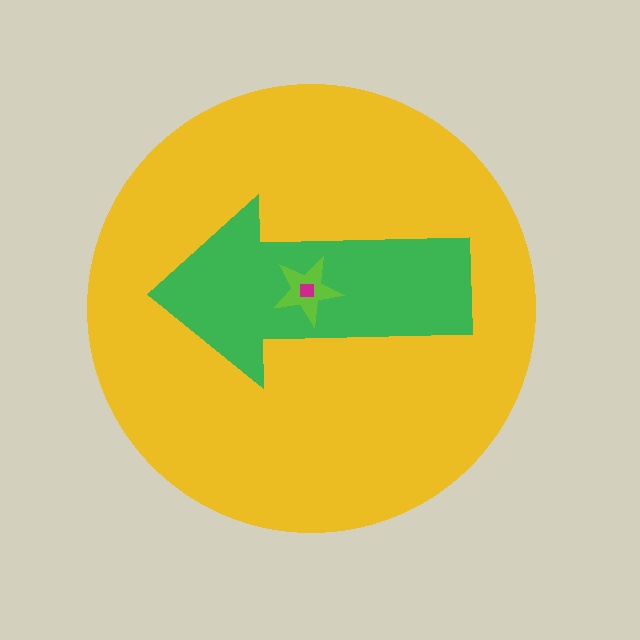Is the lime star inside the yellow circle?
Yes.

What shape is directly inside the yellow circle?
The green arrow.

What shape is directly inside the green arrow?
The lime star.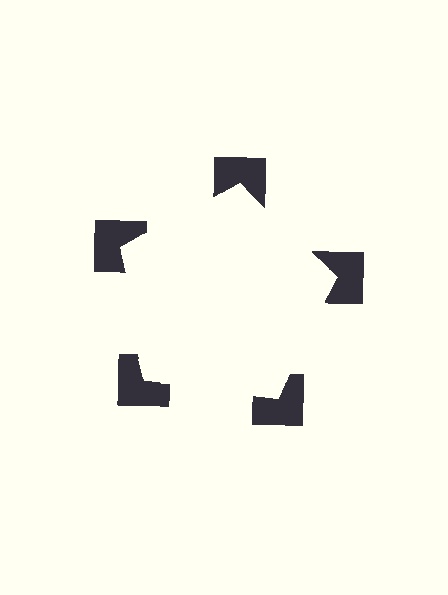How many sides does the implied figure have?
5 sides.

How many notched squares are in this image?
There are 5 — one at each vertex of the illusory pentagon.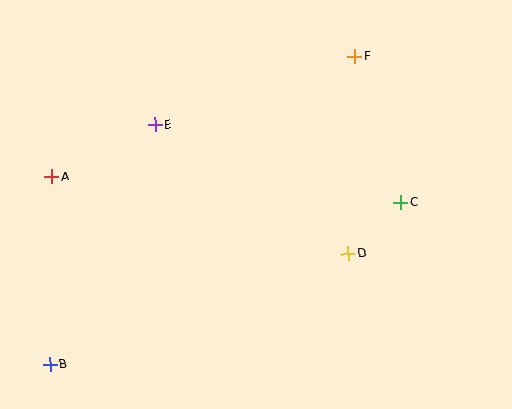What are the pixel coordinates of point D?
Point D is at (348, 253).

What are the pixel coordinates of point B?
Point B is at (50, 364).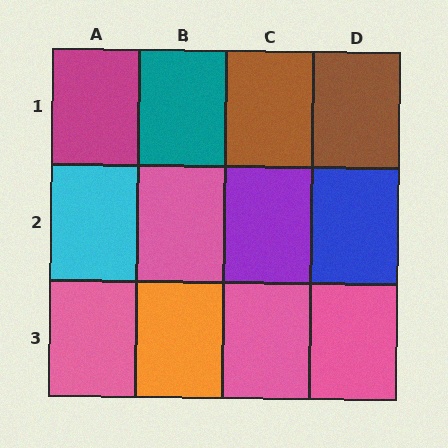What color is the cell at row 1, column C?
Brown.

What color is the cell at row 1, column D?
Brown.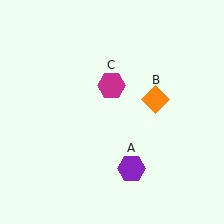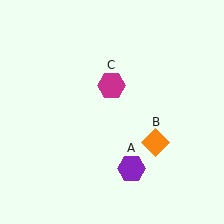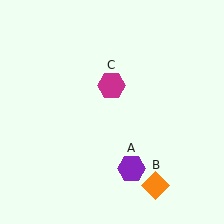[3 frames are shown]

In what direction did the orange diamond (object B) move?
The orange diamond (object B) moved down.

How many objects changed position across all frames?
1 object changed position: orange diamond (object B).